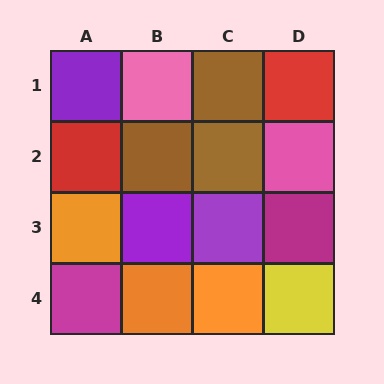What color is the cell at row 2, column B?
Brown.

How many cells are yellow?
1 cell is yellow.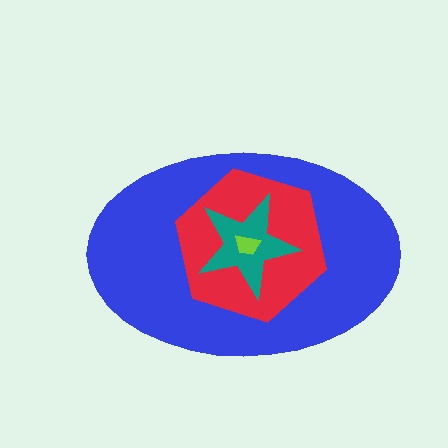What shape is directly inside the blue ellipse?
The red hexagon.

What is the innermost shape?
The lime trapezoid.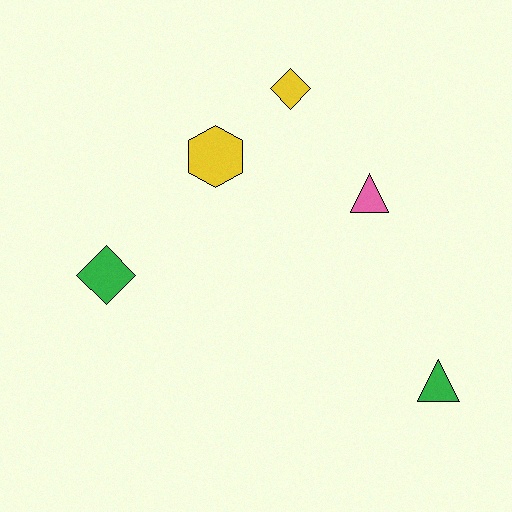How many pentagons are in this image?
There are no pentagons.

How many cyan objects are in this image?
There are no cyan objects.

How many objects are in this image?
There are 5 objects.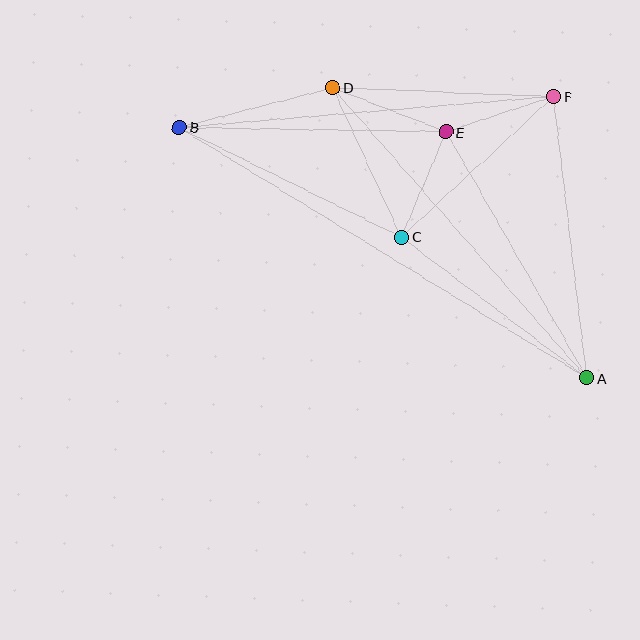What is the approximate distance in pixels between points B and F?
The distance between B and F is approximately 375 pixels.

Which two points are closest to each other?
Points E and F are closest to each other.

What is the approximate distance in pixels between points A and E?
The distance between A and E is approximately 283 pixels.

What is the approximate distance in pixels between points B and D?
The distance between B and D is approximately 158 pixels.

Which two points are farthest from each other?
Points A and B are farthest from each other.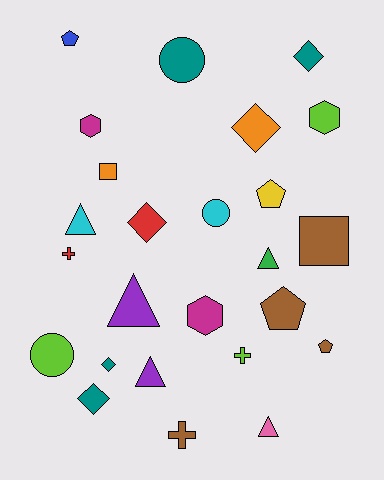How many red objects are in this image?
There are 2 red objects.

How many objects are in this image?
There are 25 objects.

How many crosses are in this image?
There are 3 crosses.